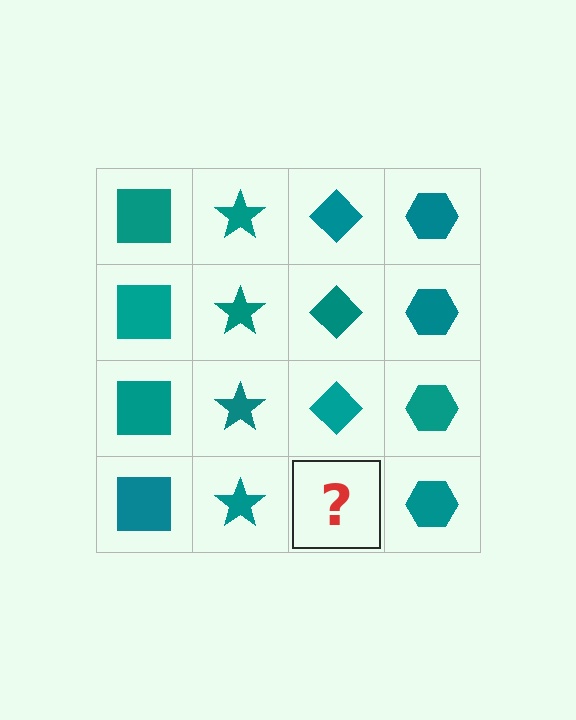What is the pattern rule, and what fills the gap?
The rule is that each column has a consistent shape. The gap should be filled with a teal diamond.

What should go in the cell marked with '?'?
The missing cell should contain a teal diamond.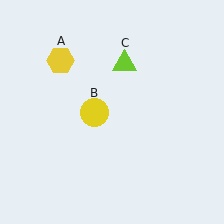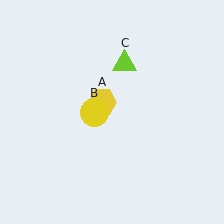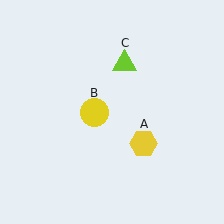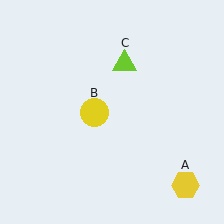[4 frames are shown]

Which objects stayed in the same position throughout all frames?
Yellow circle (object B) and lime triangle (object C) remained stationary.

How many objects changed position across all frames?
1 object changed position: yellow hexagon (object A).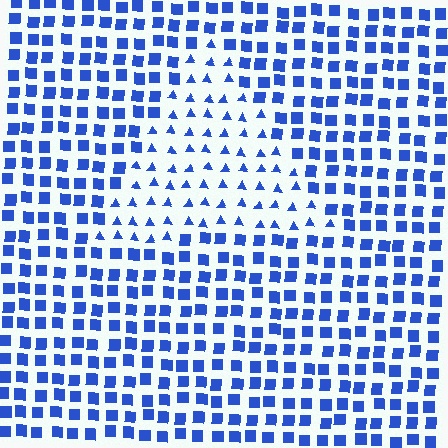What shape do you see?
I see a triangle.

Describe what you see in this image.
The image is filled with small blue elements arranged in a uniform grid. A triangle-shaped region contains triangles, while the surrounding area contains squares. The boundary is defined purely by the change in element shape.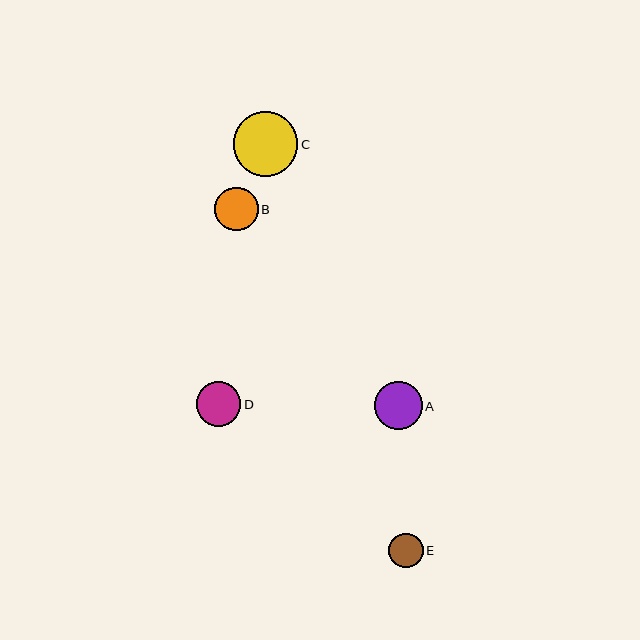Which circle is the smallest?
Circle E is the smallest with a size of approximately 35 pixels.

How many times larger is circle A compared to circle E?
Circle A is approximately 1.4 times the size of circle E.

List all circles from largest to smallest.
From largest to smallest: C, A, D, B, E.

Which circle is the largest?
Circle C is the largest with a size of approximately 64 pixels.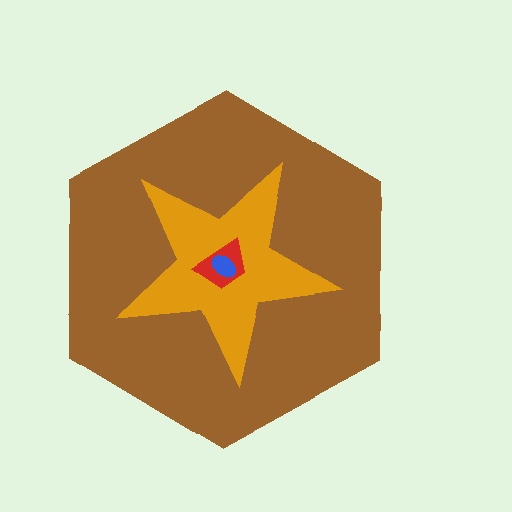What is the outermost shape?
The brown hexagon.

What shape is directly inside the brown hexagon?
The orange star.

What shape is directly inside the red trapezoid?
The blue ellipse.